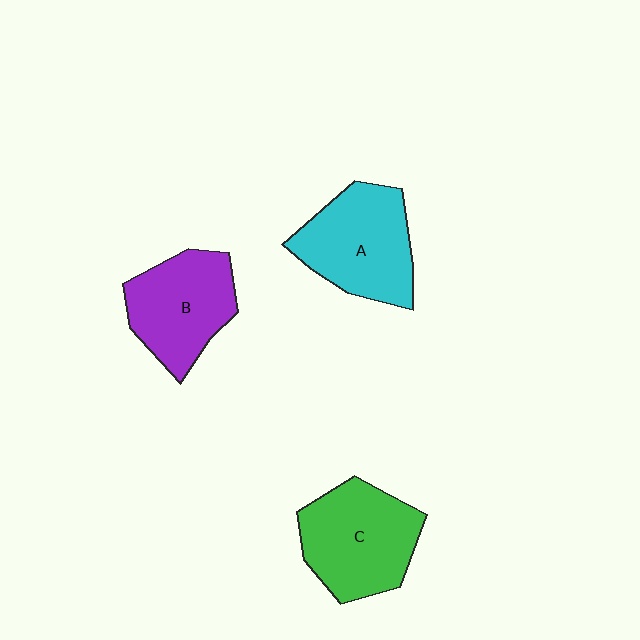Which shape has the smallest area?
Shape B (purple).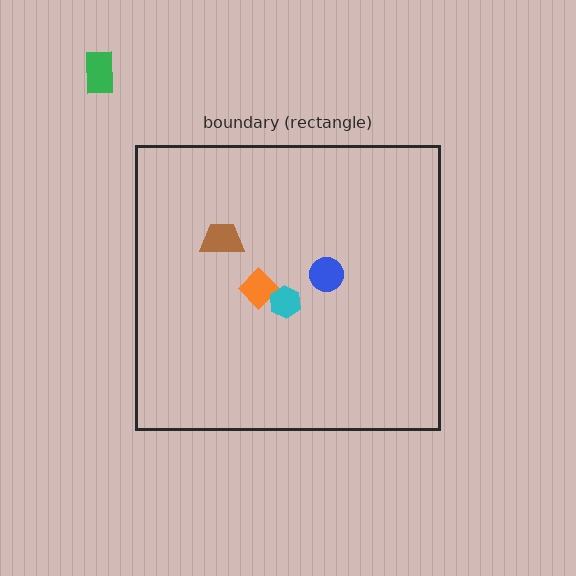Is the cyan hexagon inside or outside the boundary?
Inside.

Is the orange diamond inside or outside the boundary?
Inside.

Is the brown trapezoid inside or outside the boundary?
Inside.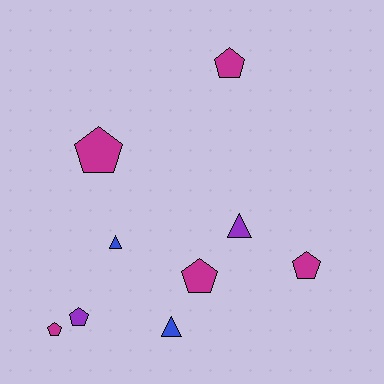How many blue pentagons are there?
There are no blue pentagons.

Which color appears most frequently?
Magenta, with 5 objects.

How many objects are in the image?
There are 9 objects.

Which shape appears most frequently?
Pentagon, with 6 objects.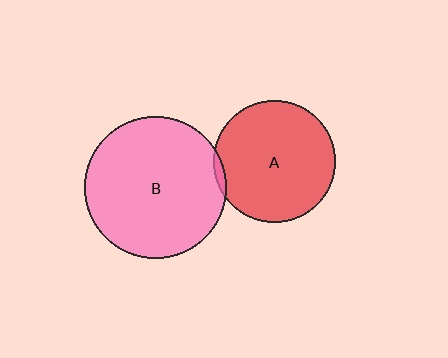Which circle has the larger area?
Circle B (pink).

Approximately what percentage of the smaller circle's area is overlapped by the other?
Approximately 5%.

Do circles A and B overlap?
Yes.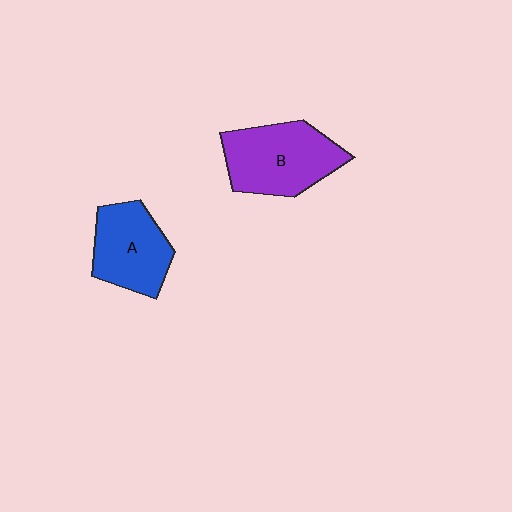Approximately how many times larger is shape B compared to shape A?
Approximately 1.2 times.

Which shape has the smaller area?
Shape A (blue).